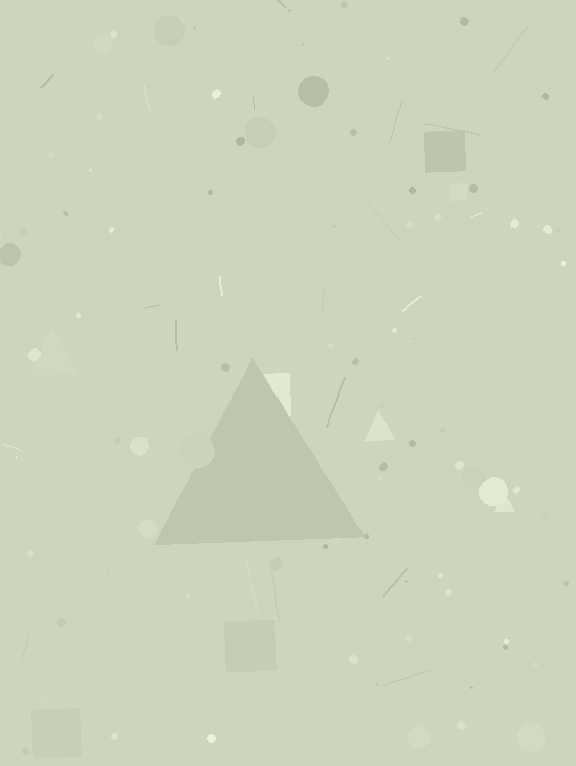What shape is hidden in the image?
A triangle is hidden in the image.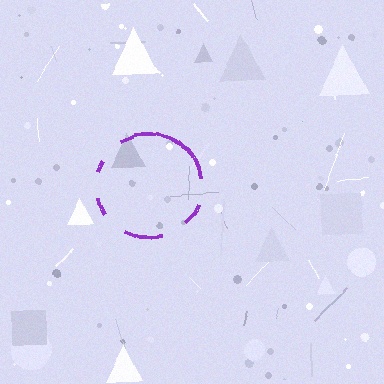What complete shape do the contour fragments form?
The contour fragments form a circle.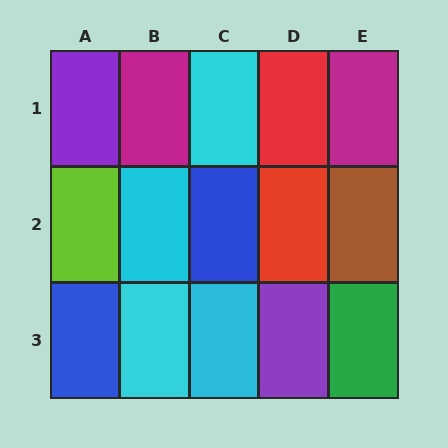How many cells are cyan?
4 cells are cyan.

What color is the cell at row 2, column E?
Brown.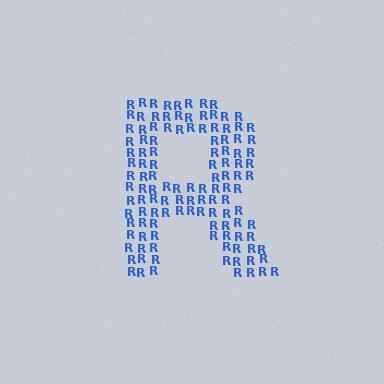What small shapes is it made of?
It is made of small letter R's.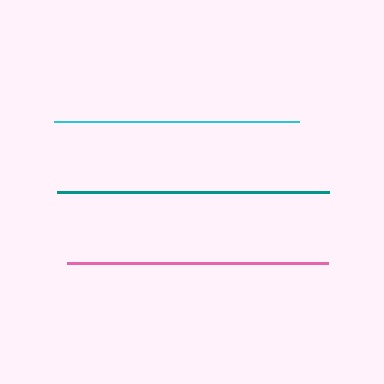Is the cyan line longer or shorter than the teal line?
The teal line is longer than the cyan line.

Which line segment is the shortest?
The cyan line is the shortest at approximately 245 pixels.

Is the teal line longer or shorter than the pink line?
The teal line is longer than the pink line.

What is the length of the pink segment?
The pink segment is approximately 260 pixels long.